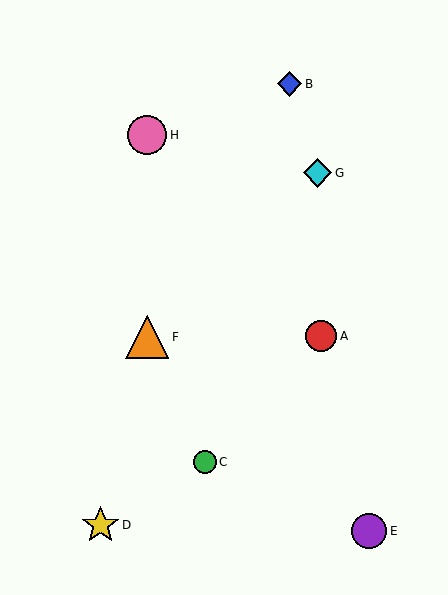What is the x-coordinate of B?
Object B is at x≈290.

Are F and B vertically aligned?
No, F is at x≈147 and B is at x≈290.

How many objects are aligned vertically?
2 objects (F, H) are aligned vertically.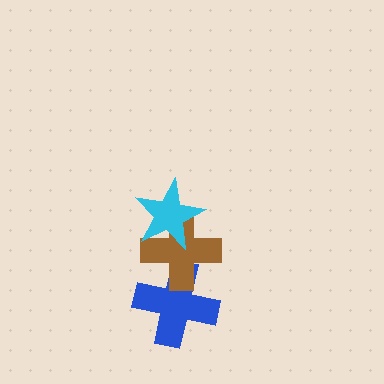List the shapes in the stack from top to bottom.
From top to bottom: the cyan star, the brown cross, the blue cross.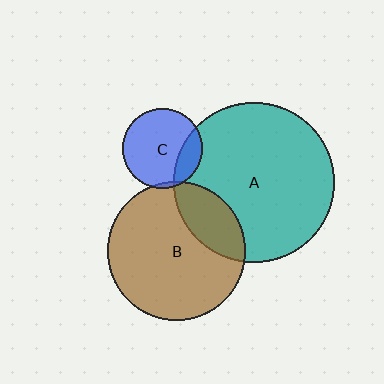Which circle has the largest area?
Circle A (teal).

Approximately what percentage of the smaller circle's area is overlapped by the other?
Approximately 20%.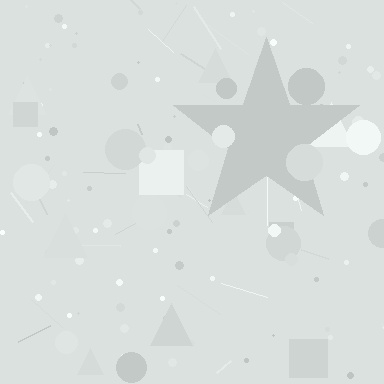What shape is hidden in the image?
A star is hidden in the image.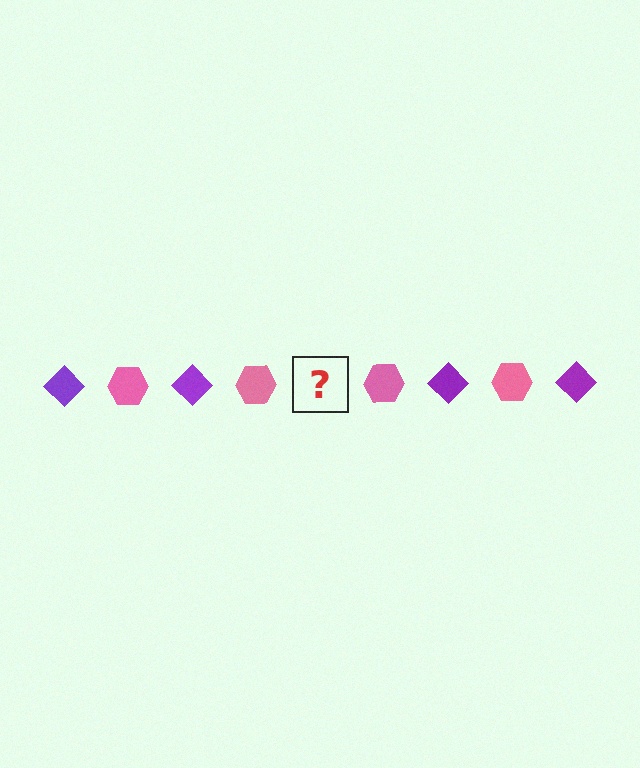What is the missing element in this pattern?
The missing element is a purple diamond.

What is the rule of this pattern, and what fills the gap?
The rule is that the pattern alternates between purple diamond and pink hexagon. The gap should be filled with a purple diamond.